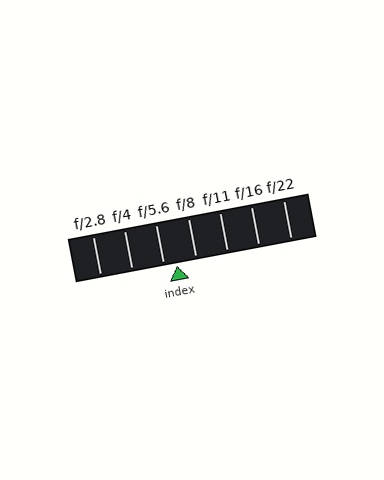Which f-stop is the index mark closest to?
The index mark is closest to f/5.6.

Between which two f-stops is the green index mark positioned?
The index mark is between f/5.6 and f/8.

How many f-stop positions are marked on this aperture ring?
There are 7 f-stop positions marked.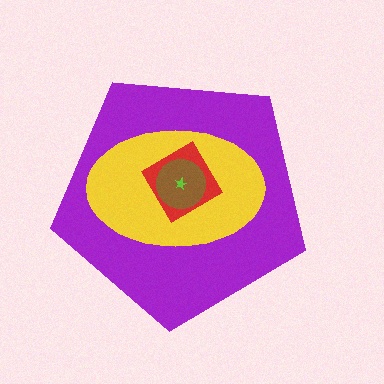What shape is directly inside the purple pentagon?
The yellow ellipse.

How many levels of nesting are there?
5.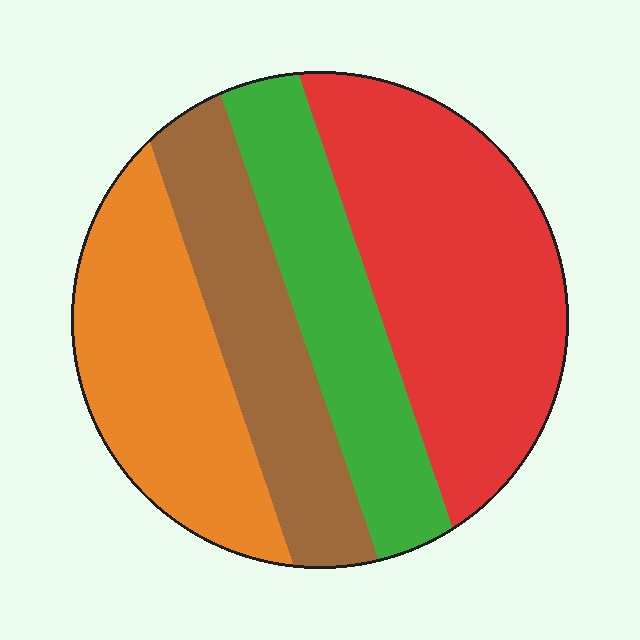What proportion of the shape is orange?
Orange takes up about one quarter (1/4) of the shape.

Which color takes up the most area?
Red, at roughly 35%.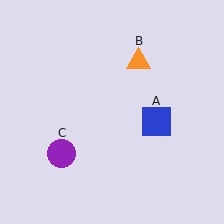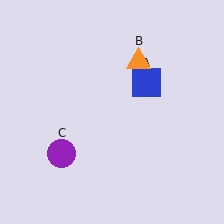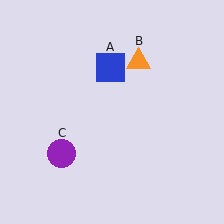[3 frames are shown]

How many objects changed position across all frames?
1 object changed position: blue square (object A).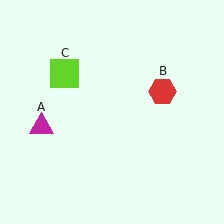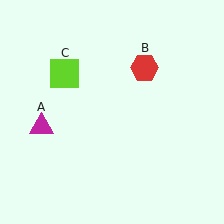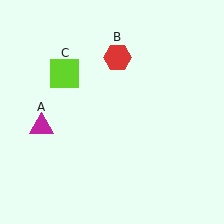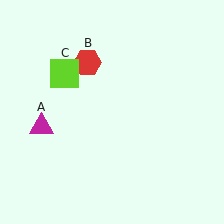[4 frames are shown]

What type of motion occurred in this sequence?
The red hexagon (object B) rotated counterclockwise around the center of the scene.